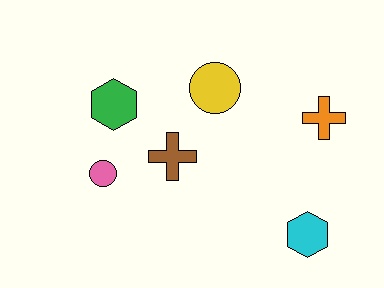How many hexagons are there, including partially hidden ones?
There are 2 hexagons.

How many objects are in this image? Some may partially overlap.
There are 6 objects.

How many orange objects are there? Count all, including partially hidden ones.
There is 1 orange object.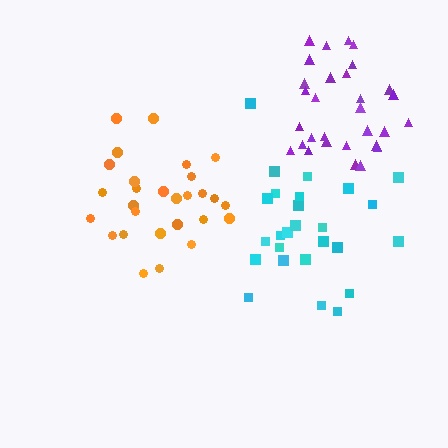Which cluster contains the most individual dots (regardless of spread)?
Purple (30).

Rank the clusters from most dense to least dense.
orange, cyan, purple.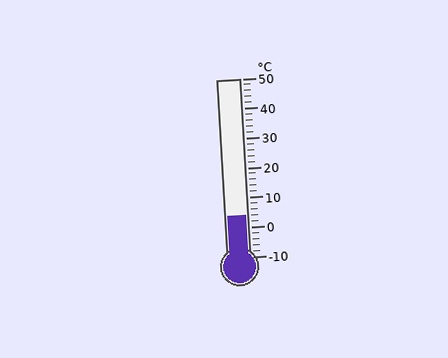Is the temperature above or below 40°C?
The temperature is below 40°C.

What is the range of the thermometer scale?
The thermometer scale ranges from -10°C to 50°C.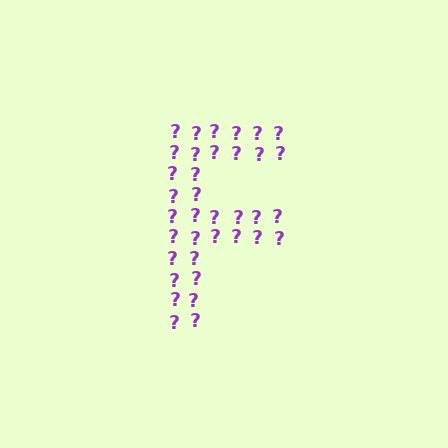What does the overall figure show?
The overall figure shows the letter F.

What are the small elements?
The small elements are question marks.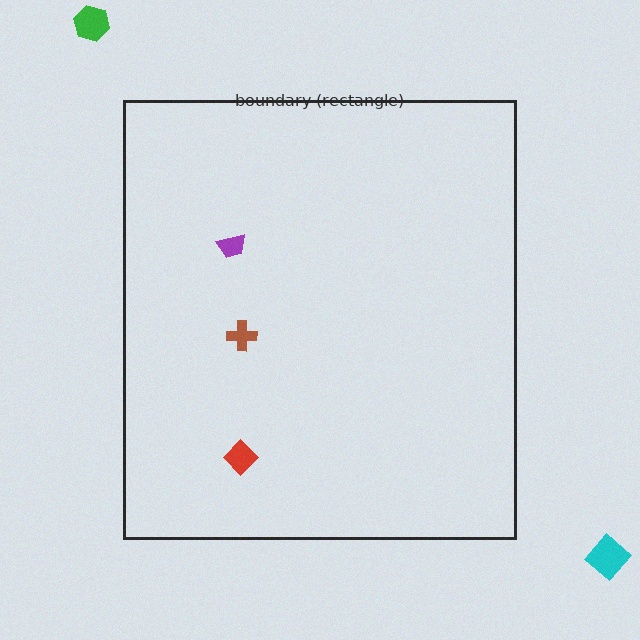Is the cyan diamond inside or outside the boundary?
Outside.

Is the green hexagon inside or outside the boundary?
Outside.